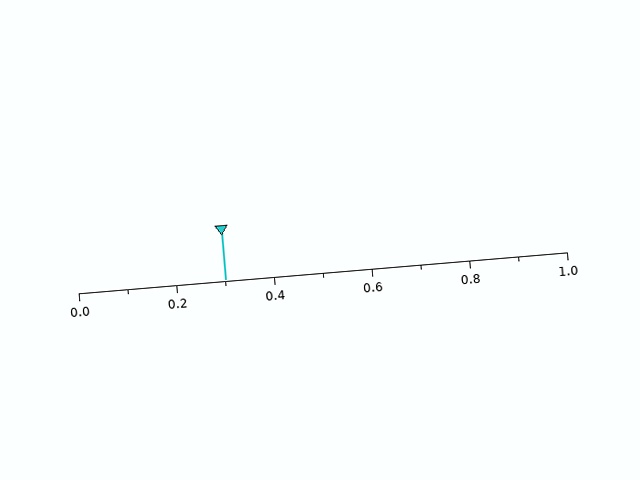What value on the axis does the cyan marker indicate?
The marker indicates approximately 0.3.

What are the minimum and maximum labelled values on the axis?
The axis runs from 0.0 to 1.0.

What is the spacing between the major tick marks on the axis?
The major ticks are spaced 0.2 apart.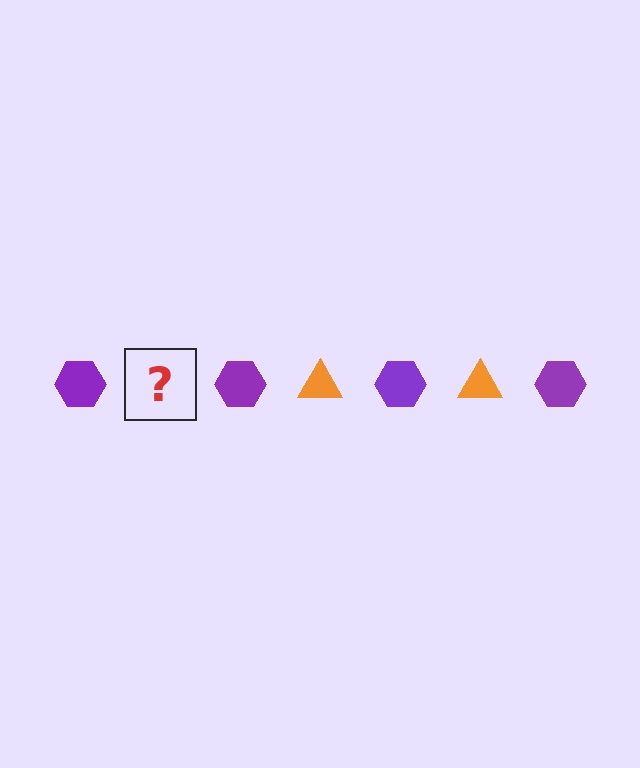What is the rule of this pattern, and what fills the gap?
The rule is that the pattern alternates between purple hexagon and orange triangle. The gap should be filled with an orange triangle.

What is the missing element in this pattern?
The missing element is an orange triangle.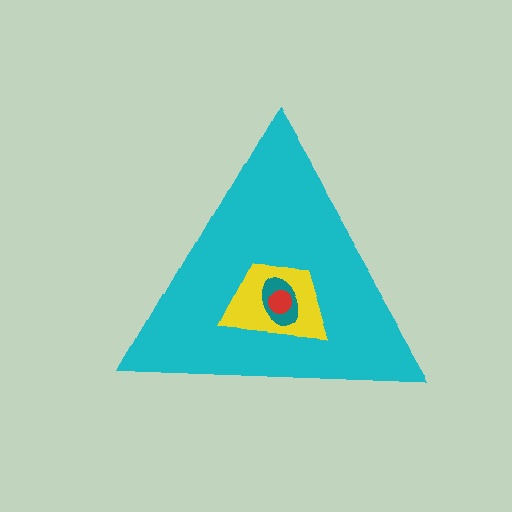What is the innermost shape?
The red circle.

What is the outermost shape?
The cyan triangle.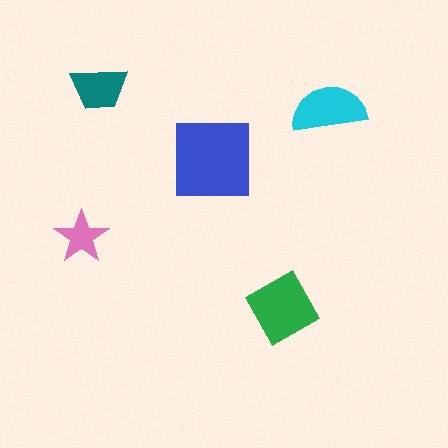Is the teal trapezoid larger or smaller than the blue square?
Smaller.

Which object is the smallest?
The pink star.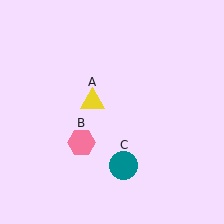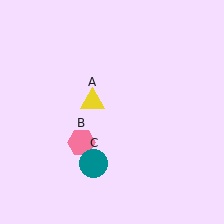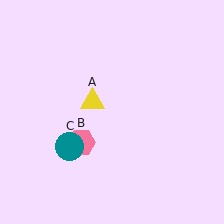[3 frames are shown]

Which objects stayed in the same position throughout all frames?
Yellow triangle (object A) and pink hexagon (object B) remained stationary.